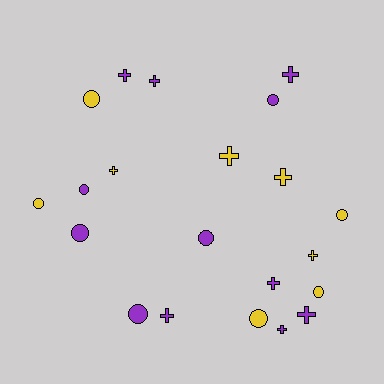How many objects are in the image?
There are 21 objects.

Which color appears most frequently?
Purple, with 12 objects.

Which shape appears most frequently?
Cross, with 11 objects.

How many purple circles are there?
There are 5 purple circles.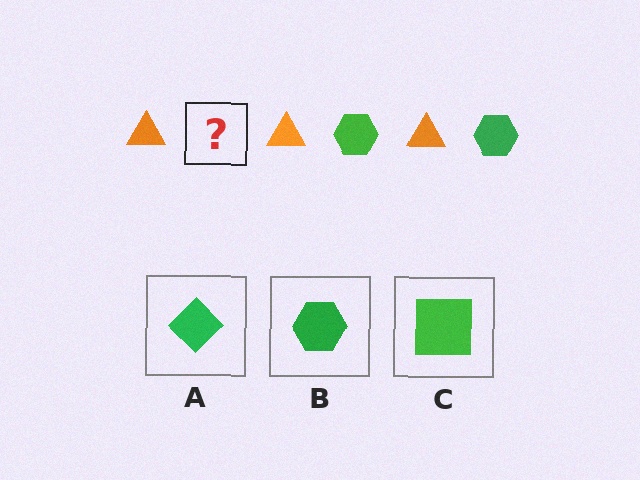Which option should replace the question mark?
Option B.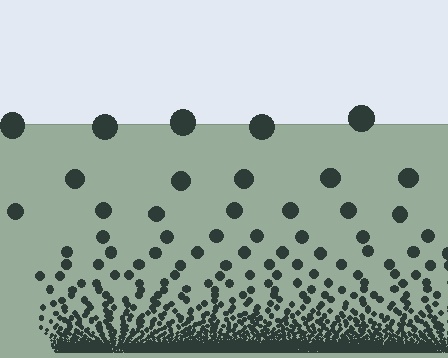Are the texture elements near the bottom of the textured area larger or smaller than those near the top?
Smaller. The gradient is inverted — elements near the bottom are smaller and denser.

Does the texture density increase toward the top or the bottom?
Density increases toward the bottom.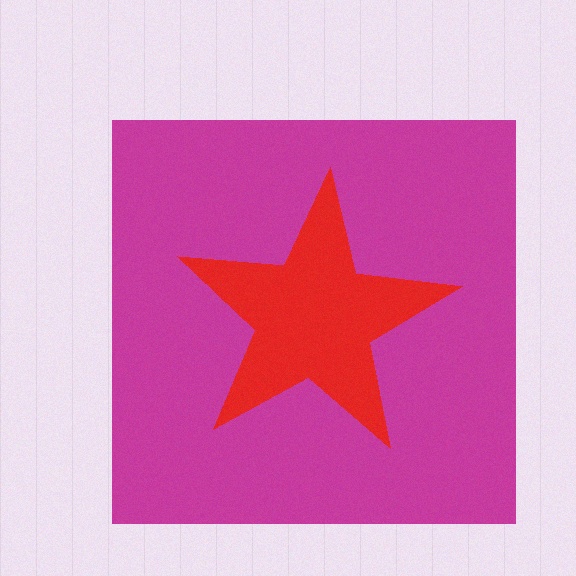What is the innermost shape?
The red star.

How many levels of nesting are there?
2.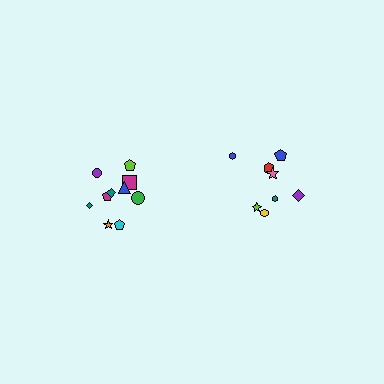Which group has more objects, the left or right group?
The left group.